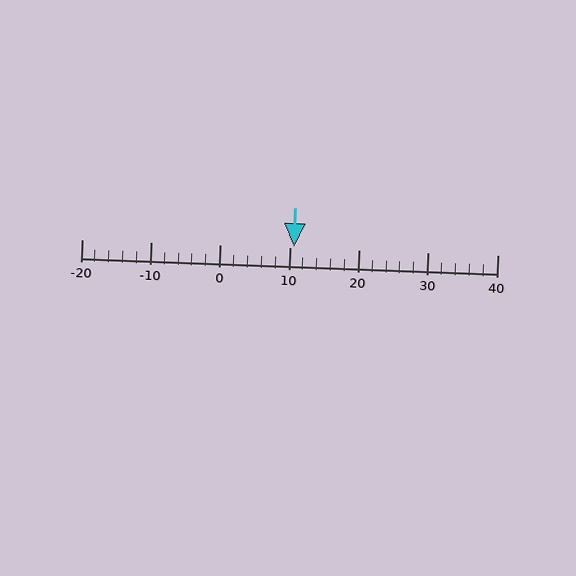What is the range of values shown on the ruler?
The ruler shows values from -20 to 40.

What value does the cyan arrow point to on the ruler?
The cyan arrow points to approximately 11.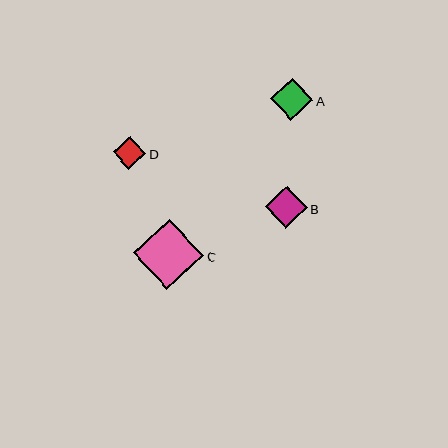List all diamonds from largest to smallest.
From largest to smallest: C, B, A, D.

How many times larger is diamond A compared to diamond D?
Diamond A is approximately 1.3 times the size of diamond D.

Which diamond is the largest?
Diamond C is the largest with a size of approximately 70 pixels.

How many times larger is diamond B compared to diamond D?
Diamond B is approximately 1.3 times the size of diamond D.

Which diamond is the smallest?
Diamond D is the smallest with a size of approximately 32 pixels.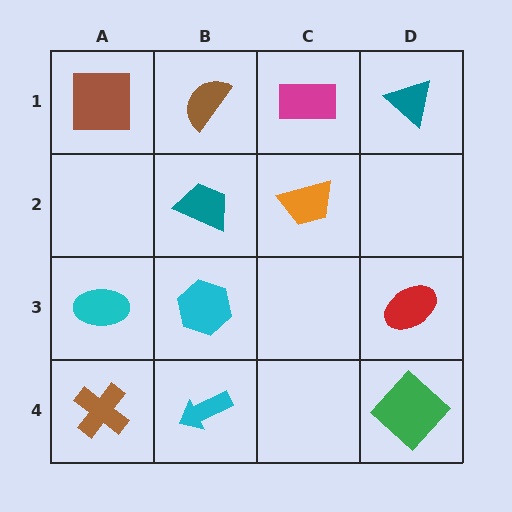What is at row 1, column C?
A magenta rectangle.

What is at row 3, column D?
A red ellipse.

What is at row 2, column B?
A teal trapezoid.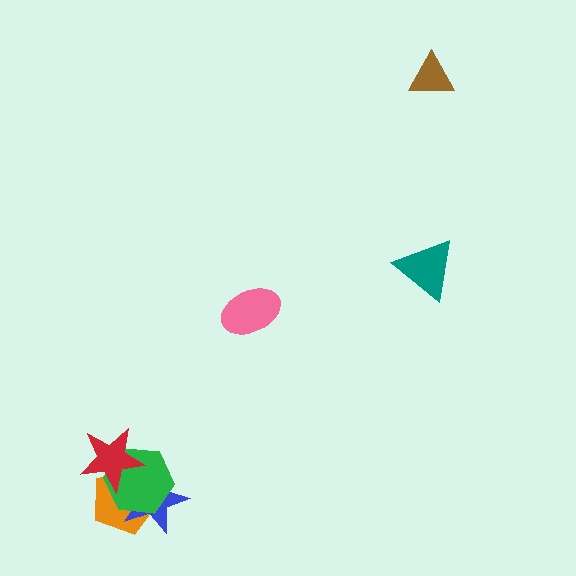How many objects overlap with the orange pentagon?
3 objects overlap with the orange pentagon.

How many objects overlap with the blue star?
3 objects overlap with the blue star.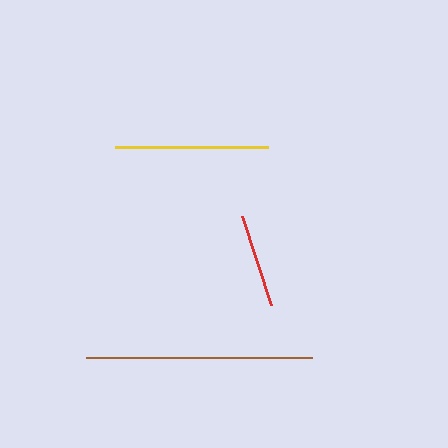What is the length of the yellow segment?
The yellow segment is approximately 153 pixels long.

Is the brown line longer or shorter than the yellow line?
The brown line is longer than the yellow line.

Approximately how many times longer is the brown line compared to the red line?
The brown line is approximately 2.4 times the length of the red line.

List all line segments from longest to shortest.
From longest to shortest: brown, yellow, red.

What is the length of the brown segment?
The brown segment is approximately 226 pixels long.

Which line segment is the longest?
The brown line is the longest at approximately 226 pixels.